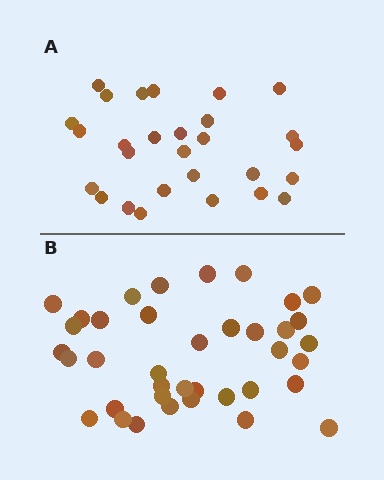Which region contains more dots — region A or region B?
Region B (the bottom region) has more dots.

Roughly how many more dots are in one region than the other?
Region B has roughly 10 or so more dots than region A.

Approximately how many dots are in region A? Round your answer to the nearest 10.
About 30 dots. (The exact count is 28, which rounds to 30.)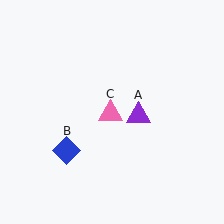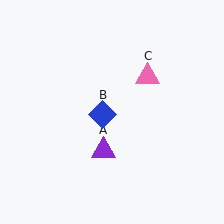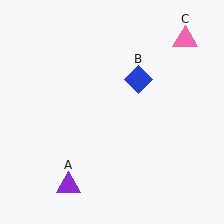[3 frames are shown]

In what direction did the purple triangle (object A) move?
The purple triangle (object A) moved down and to the left.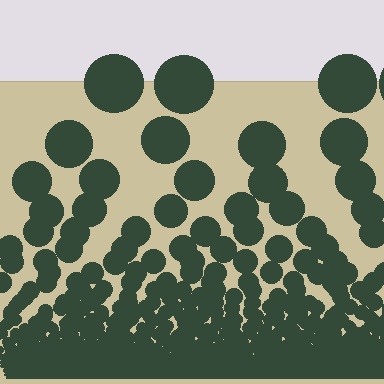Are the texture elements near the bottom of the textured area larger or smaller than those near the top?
Smaller. The gradient is inverted — elements near the bottom are smaller and denser.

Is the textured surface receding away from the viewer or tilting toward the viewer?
The surface appears to tilt toward the viewer. Texture elements get larger and sparser toward the top.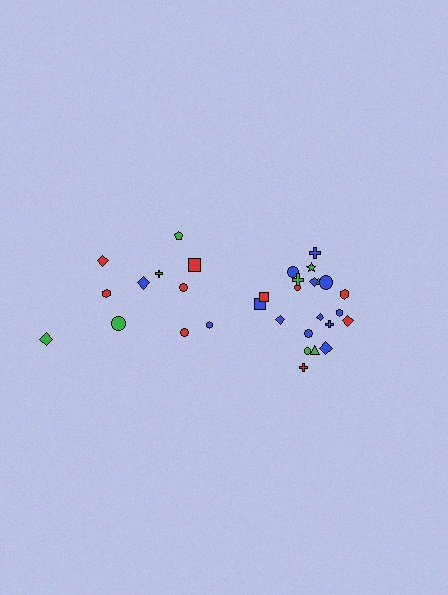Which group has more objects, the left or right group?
The right group.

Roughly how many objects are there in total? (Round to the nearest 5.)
Roughly 30 objects in total.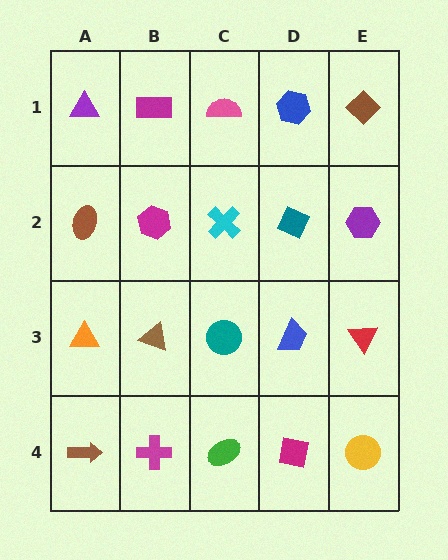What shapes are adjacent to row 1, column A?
A brown ellipse (row 2, column A), a magenta rectangle (row 1, column B).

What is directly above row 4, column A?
An orange triangle.